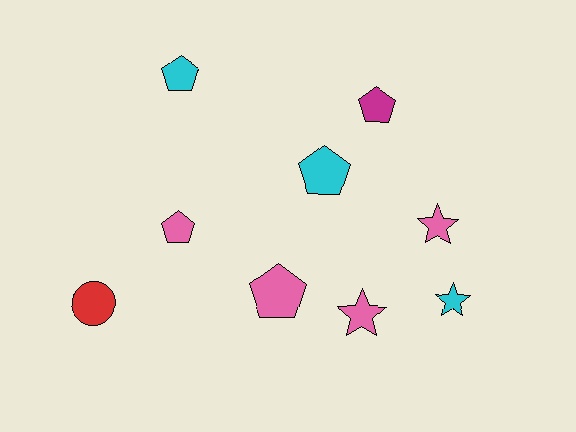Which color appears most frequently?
Pink, with 4 objects.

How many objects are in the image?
There are 9 objects.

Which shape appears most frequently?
Pentagon, with 5 objects.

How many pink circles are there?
There are no pink circles.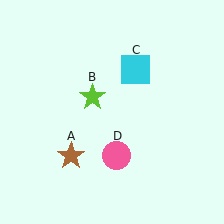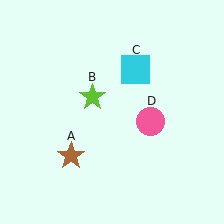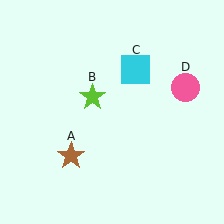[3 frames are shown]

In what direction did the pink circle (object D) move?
The pink circle (object D) moved up and to the right.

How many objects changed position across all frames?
1 object changed position: pink circle (object D).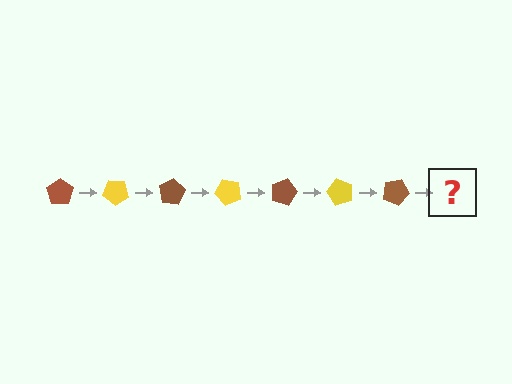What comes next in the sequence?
The next element should be a yellow pentagon, rotated 280 degrees from the start.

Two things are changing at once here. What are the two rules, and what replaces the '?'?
The two rules are that it rotates 40 degrees each step and the color cycles through brown and yellow. The '?' should be a yellow pentagon, rotated 280 degrees from the start.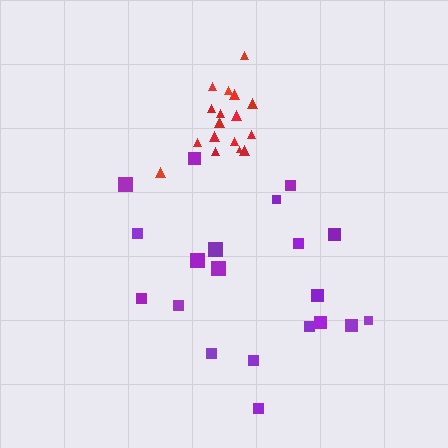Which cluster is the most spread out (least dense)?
Purple.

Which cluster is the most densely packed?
Red.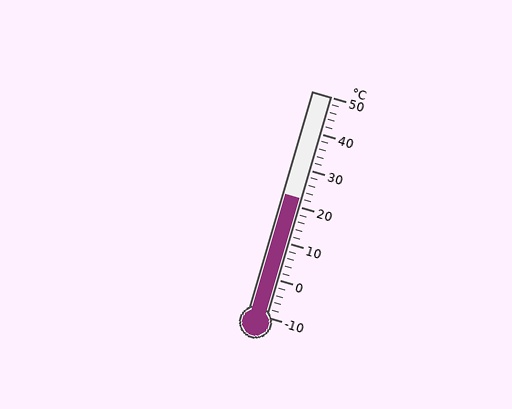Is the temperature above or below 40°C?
The temperature is below 40°C.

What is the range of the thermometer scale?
The thermometer scale ranges from -10°C to 50°C.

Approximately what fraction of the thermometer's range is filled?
The thermometer is filled to approximately 55% of its range.